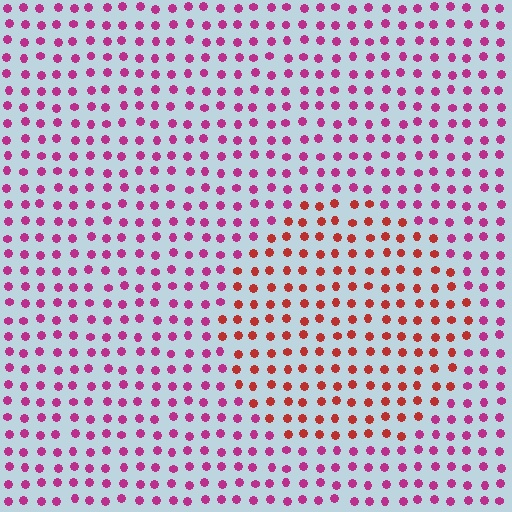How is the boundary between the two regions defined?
The boundary is defined purely by a slight shift in hue (about 40 degrees). Spacing, size, and orientation are identical on both sides.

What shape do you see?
I see a circle.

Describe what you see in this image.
The image is filled with small magenta elements in a uniform arrangement. A circle-shaped region is visible where the elements are tinted to a slightly different hue, forming a subtle color boundary.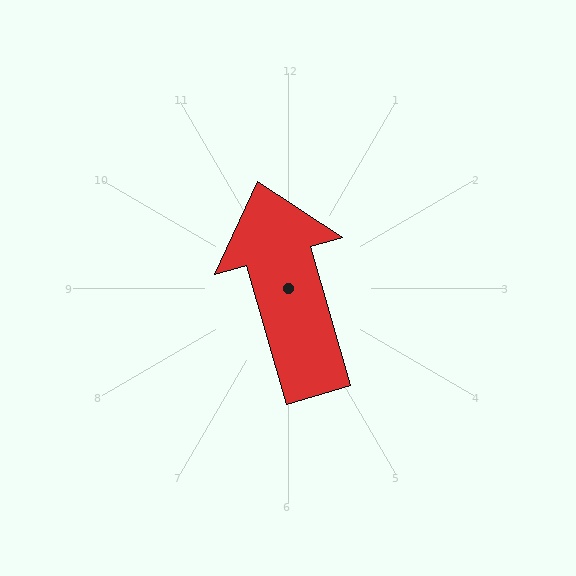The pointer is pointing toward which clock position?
Roughly 11 o'clock.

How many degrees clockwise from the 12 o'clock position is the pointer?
Approximately 344 degrees.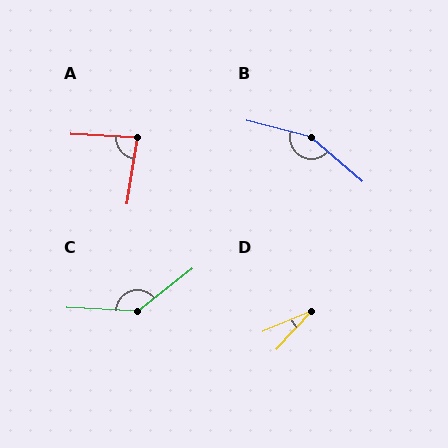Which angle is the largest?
B, at approximately 154 degrees.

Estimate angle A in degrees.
Approximately 84 degrees.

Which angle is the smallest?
D, at approximately 24 degrees.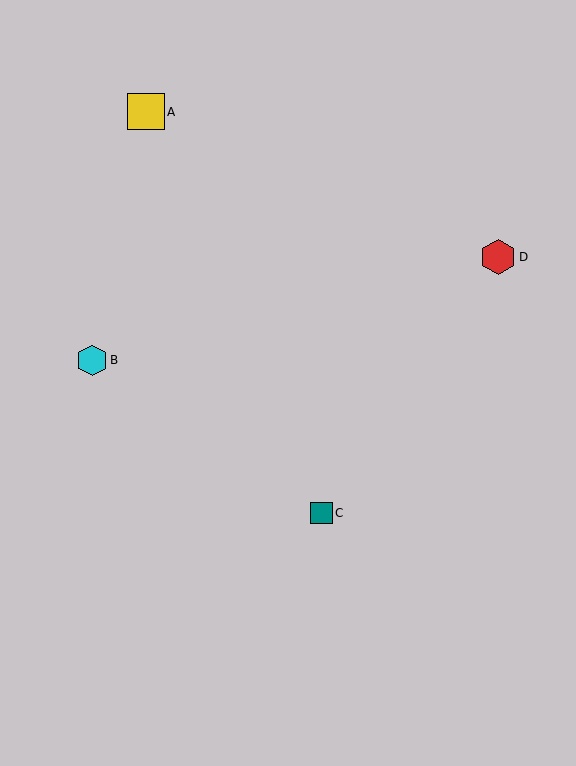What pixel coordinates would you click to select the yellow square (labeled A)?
Click at (146, 112) to select the yellow square A.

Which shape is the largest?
The yellow square (labeled A) is the largest.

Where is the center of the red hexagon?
The center of the red hexagon is at (498, 257).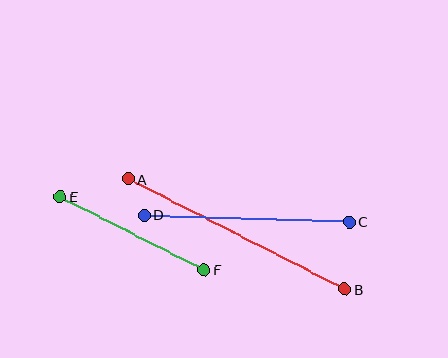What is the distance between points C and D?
The distance is approximately 205 pixels.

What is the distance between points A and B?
The distance is approximately 243 pixels.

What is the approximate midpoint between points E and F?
The midpoint is at approximately (132, 233) pixels.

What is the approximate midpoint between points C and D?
The midpoint is at approximately (247, 219) pixels.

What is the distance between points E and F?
The distance is approximately 161 pixels.